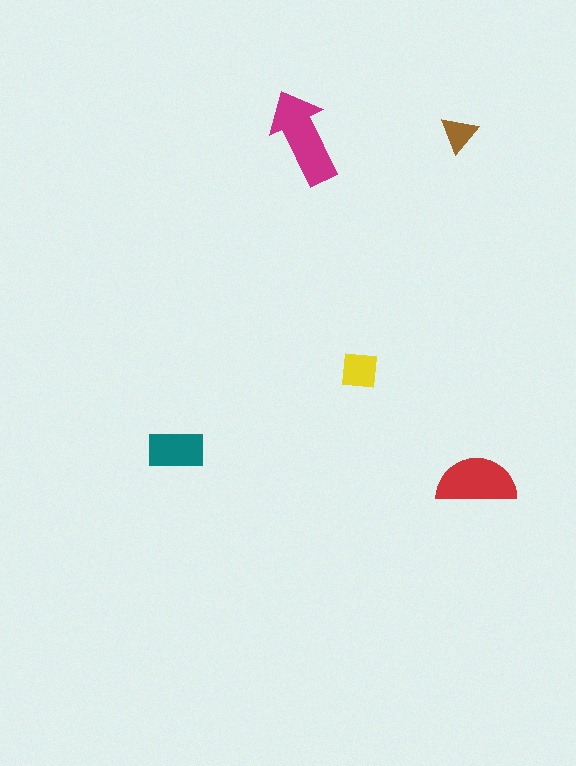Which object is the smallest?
The brown triangle.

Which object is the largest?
The magenta arrow.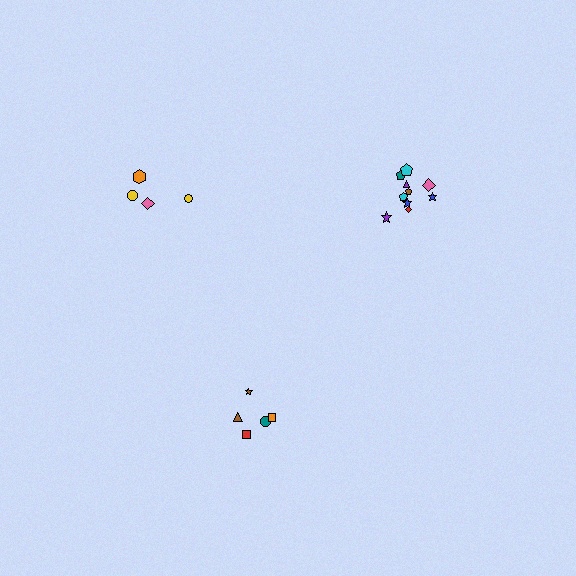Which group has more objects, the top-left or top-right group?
The top-right group.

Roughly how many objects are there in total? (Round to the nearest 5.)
Roughly 20 objects in total.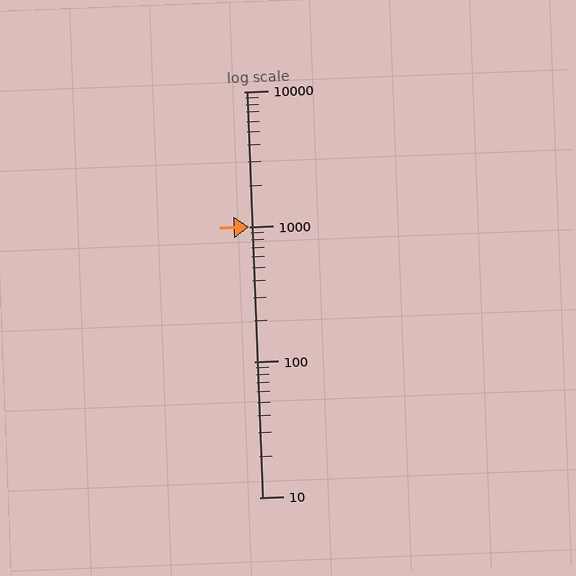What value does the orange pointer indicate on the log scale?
The pointer indicates approximately 1000.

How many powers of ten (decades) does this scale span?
The scale spans 3 decades, from 10 to 10000.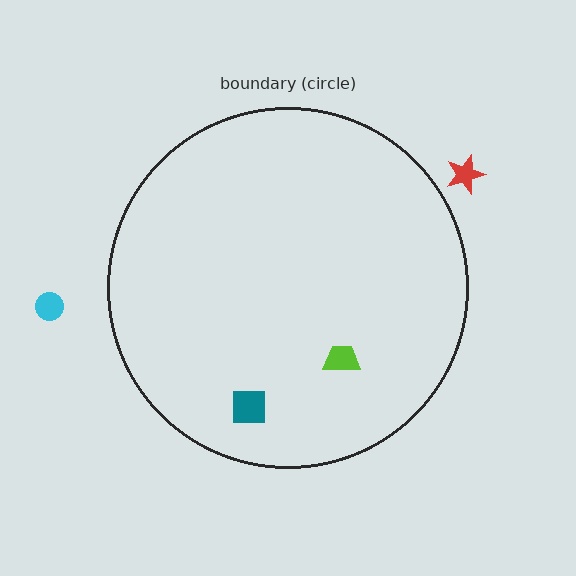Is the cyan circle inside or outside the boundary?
Outside.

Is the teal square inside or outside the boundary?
Inside.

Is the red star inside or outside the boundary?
Outside.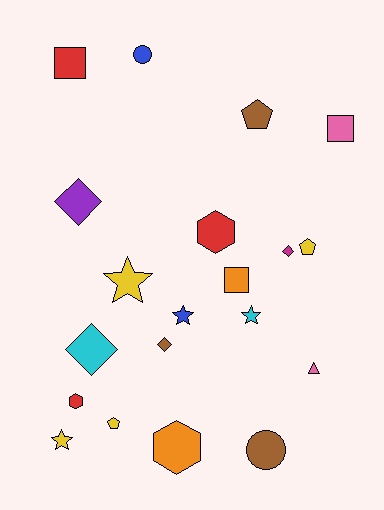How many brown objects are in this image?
There are 3 brown objects.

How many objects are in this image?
There are 20 objects.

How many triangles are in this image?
There is 1 triangle.